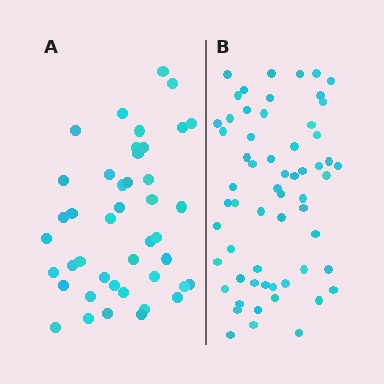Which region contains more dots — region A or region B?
Region B (the right region) has more dots.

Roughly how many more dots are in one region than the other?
Region B has approximately 15 more dots than region A.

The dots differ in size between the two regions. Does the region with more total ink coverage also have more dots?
No. Region A has more total ink coverage because its dots are larger, but region B actually contains more individual dots. Total area can be misleading — the number of items is what matters here.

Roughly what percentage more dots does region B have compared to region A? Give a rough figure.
About 40% more.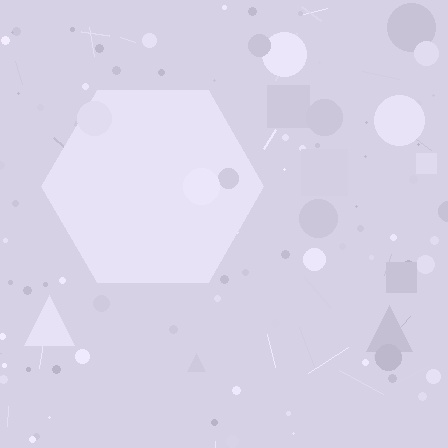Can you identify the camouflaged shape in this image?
The camouflaged shape is a hexagon.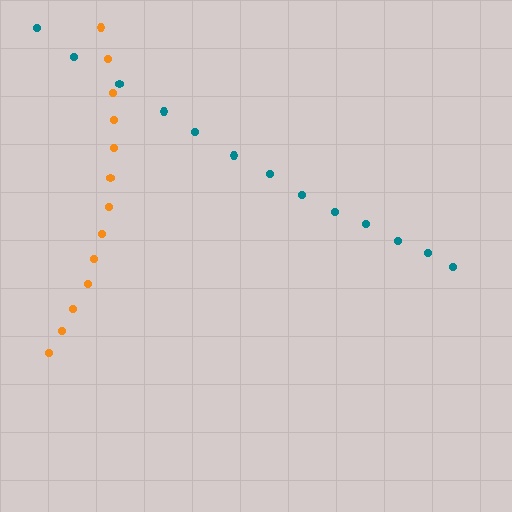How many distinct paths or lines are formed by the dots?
There are 2 distinct paths.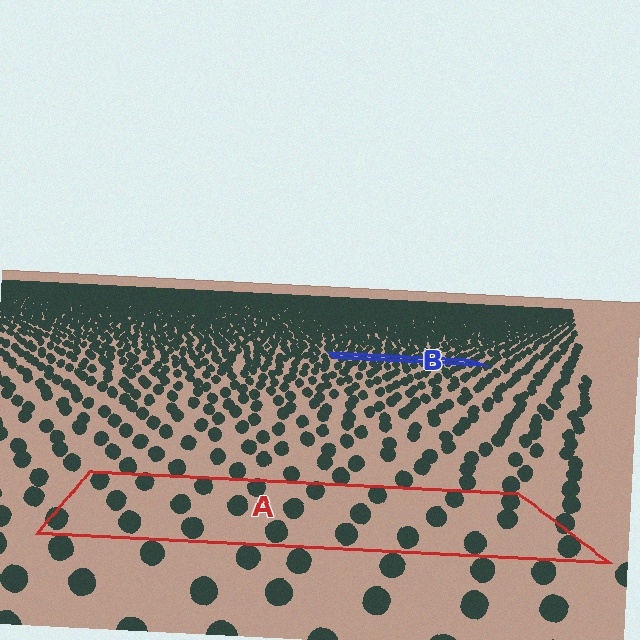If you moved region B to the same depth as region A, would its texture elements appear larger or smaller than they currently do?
They would appear larger. At a closer depth, the same texture elements are projected at a bigger on-screen size.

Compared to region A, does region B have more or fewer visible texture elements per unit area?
Region B has more texture elements per unit area — they are packed more densely because it is farther away.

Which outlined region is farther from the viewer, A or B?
Region B is farther from the viewer — the texture elements inside it appear smaller and more densely packed.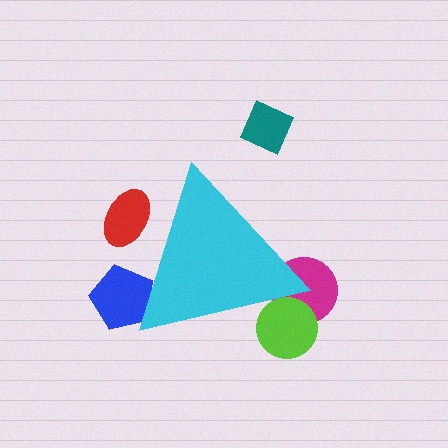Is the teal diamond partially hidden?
No, the teal diamond is fully visible.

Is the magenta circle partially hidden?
Yes, the magenta circle is partially hidden behind the cyan triangle.